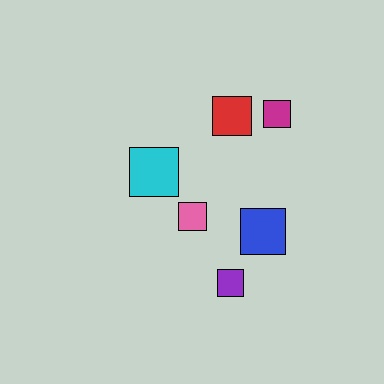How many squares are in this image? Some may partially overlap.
There are 6 squares.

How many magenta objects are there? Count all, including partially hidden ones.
There is 1 magenta object.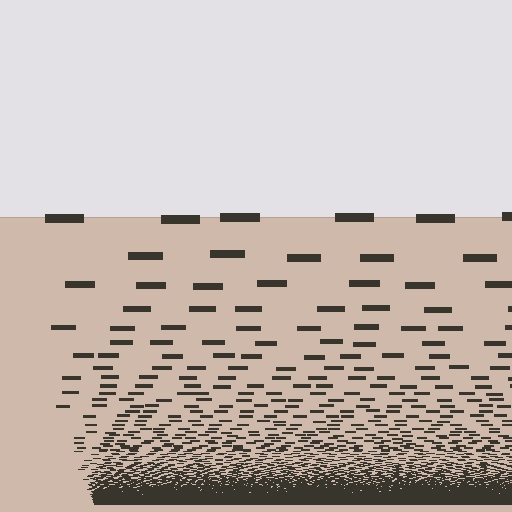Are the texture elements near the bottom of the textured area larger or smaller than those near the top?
Smaller. The gradient is inverted — elements near the bottom are smaller and denser.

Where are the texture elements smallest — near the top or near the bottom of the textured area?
Near the bottom.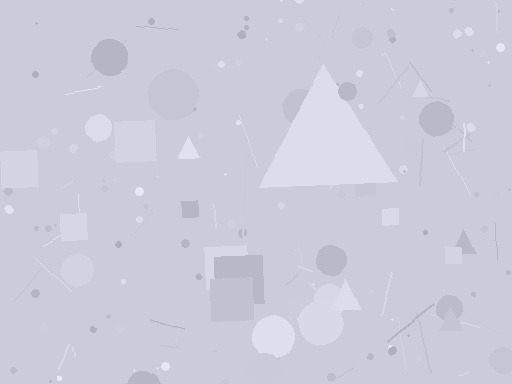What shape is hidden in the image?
A triangle is hidden in the image.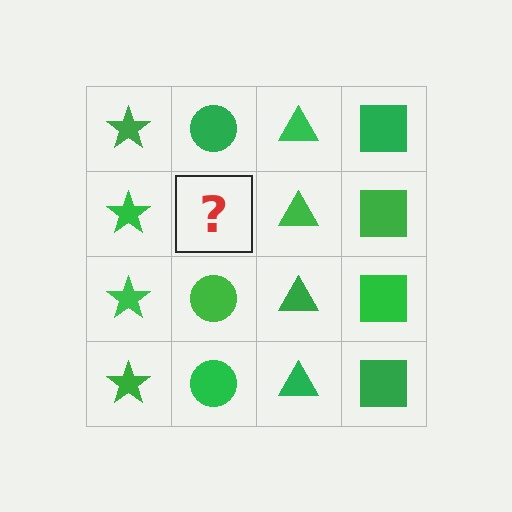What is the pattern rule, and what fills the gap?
The rule is that each column has a consistent shape. The gap should be filled with a green circle.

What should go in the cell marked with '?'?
The missing cell should contain a green circle.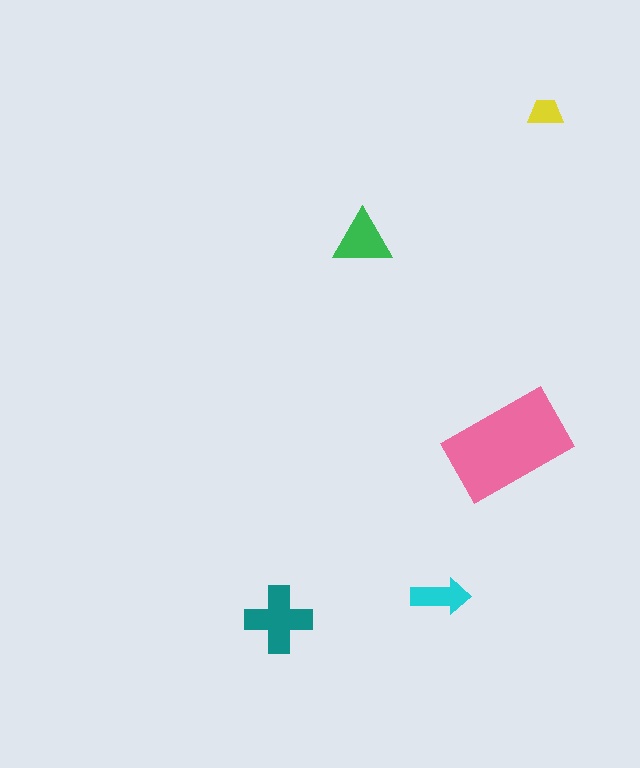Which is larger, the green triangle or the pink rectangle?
The pink rectangle.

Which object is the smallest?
The yellow trapezoid.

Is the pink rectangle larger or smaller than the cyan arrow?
Larger.